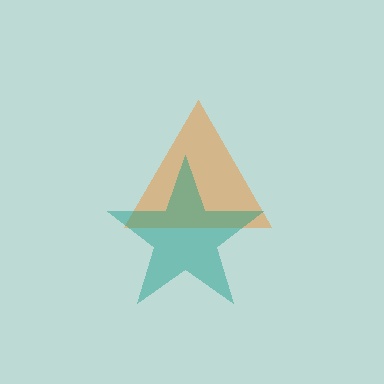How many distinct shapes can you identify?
There are 2 distinct shapes: an orange triangle, a teal star.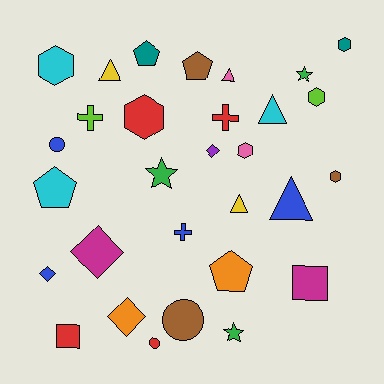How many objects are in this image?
There are 30 objects.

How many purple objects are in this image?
There is 1 purple object.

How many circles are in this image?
There are 3 circles.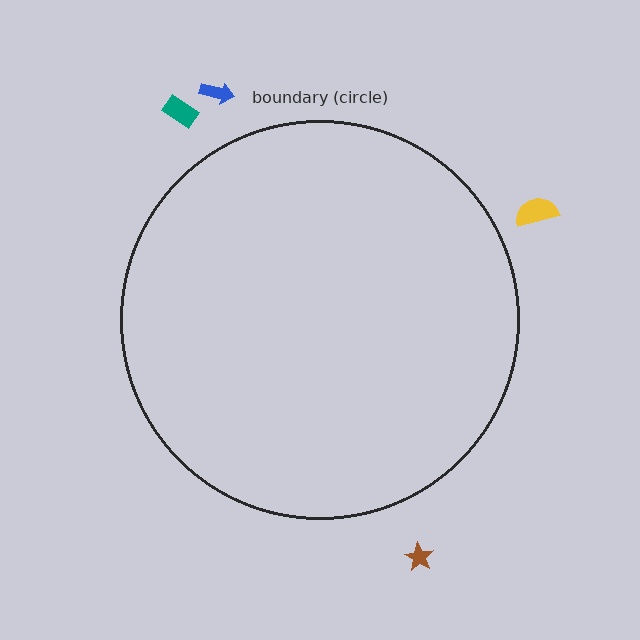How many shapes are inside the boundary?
0 inside, 4 outside.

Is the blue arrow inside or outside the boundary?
Outside.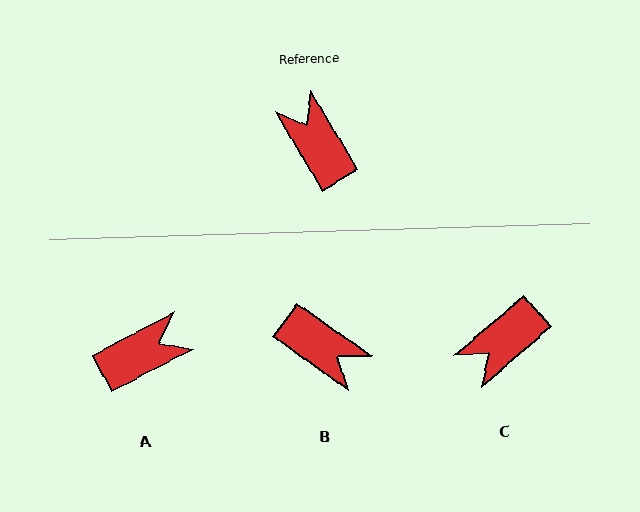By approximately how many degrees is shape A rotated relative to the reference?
Approximately 93 degrees clockwise.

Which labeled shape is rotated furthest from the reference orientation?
B, about 156 degrees away.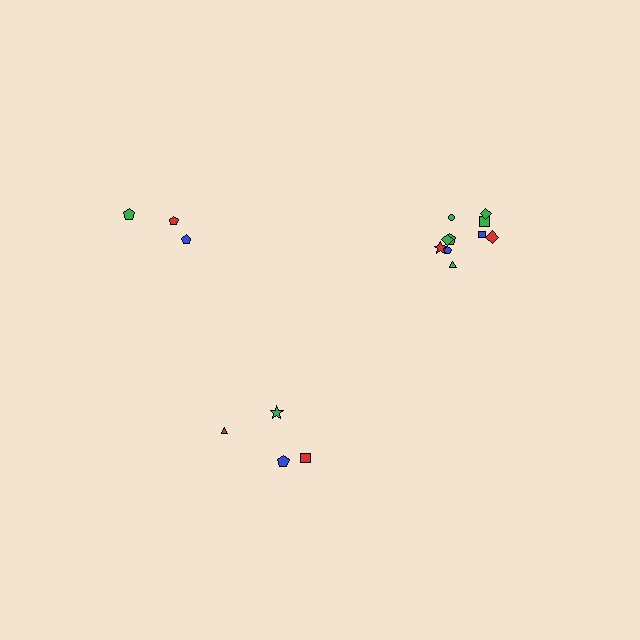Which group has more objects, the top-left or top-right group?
The top-right group.